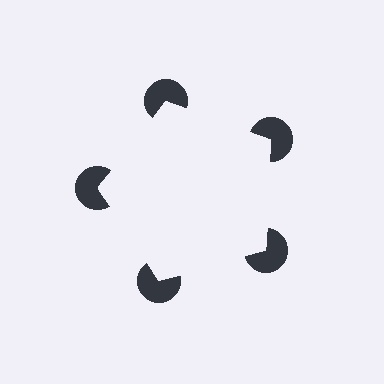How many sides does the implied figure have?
5 sides.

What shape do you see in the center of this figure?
An illusory pentagon — its edges are inferred from the aligned wedge cuts in the pac-man discs, not physically drawn.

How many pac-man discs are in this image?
There are 5 — one at each vertex of the illusory pentagon.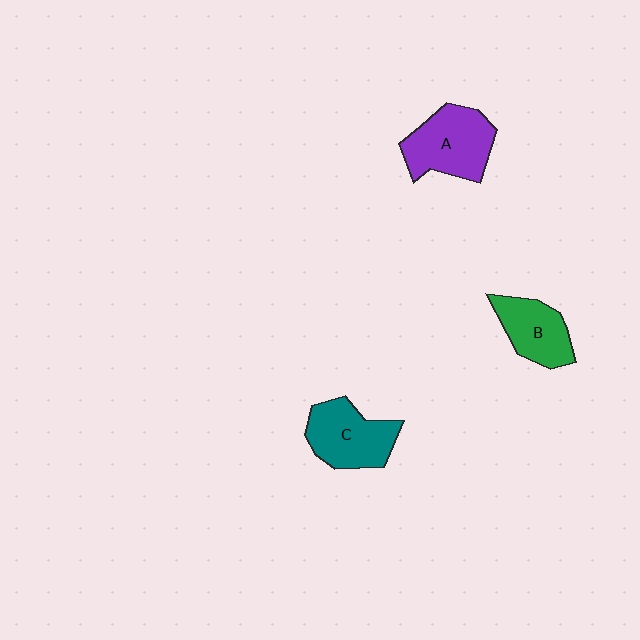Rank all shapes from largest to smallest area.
From largest to smallest: A (purple), C (teal), B (green).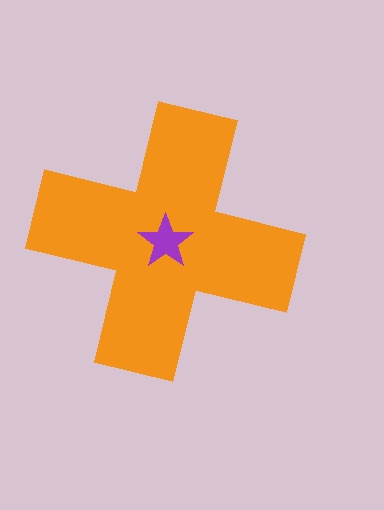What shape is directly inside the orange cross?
The purple star.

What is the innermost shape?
The purple star.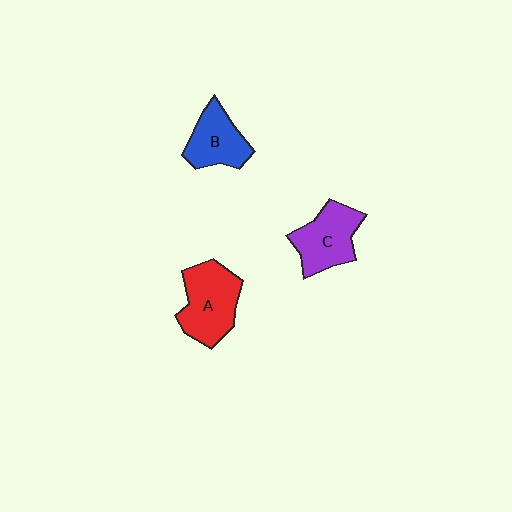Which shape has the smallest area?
Shape B (blue).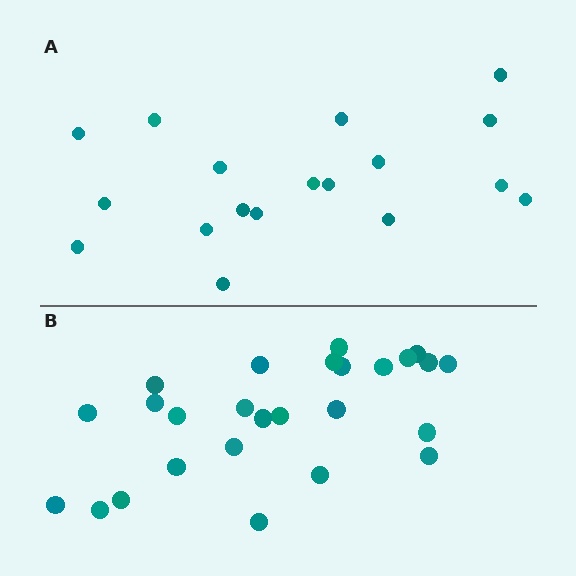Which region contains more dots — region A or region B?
Region B (the bottom region) has more dots.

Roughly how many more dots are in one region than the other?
Region B has roughly 8 or so more dots than region A.